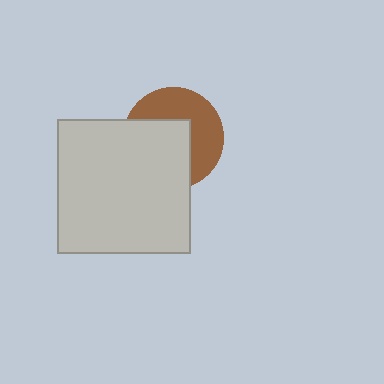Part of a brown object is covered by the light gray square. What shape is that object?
It is a circle.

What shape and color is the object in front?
The object in front is a light gray square.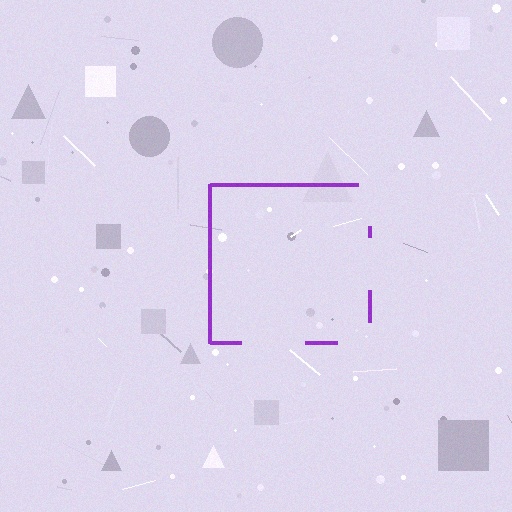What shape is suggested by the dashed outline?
The dashed outline suggests a square.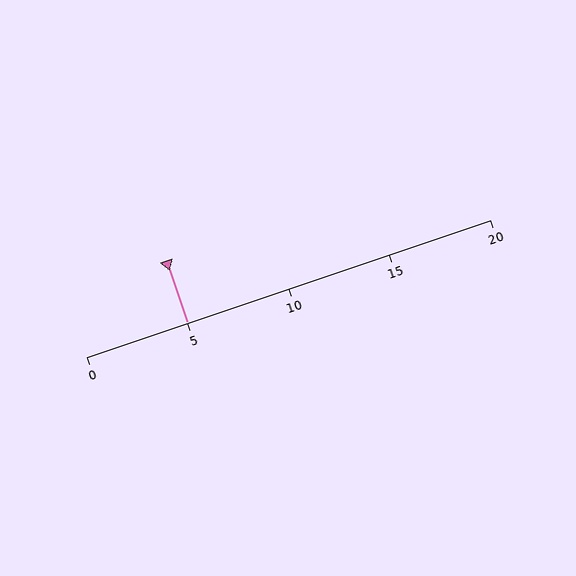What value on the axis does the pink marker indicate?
The marker indicates approximately 5.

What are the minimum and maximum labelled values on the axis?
The axis runs from 0 to 20.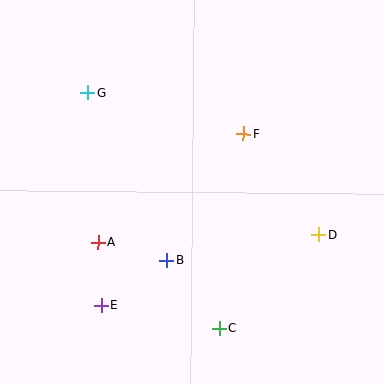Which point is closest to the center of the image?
Point B at (167, 260) is closest to the center.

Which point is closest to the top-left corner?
Point G is closest to the top-left corner.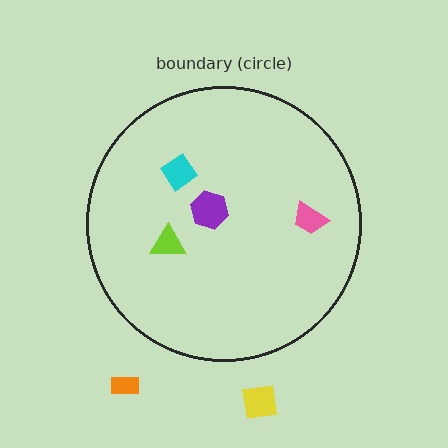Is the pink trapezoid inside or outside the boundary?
Inside.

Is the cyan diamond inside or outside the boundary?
Inside.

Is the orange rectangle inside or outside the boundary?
Outside.